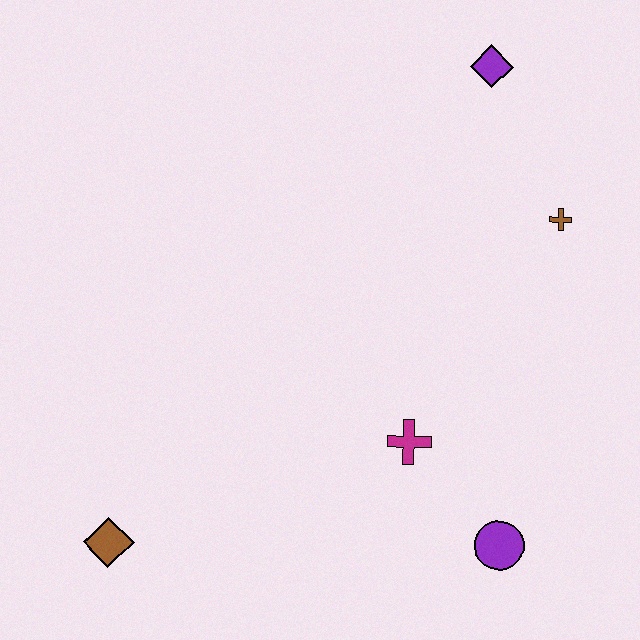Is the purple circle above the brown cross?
No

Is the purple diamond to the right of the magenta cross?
Yes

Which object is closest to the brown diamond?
The magenta cross is closest to the brown diamond.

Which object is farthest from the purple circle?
The purple diamond is farthest from the purple circle.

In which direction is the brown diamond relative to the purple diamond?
The brown diamond is below the purple diamond.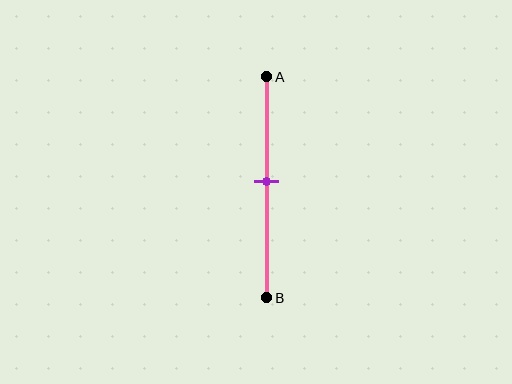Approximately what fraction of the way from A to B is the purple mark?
The purple mark is approximately 50% of the way from A to B.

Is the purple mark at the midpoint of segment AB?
Yes, the mark is approximately at the midpoint.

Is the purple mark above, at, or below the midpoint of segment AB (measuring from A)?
The purple mark is approximately at the midpoint of segment AB.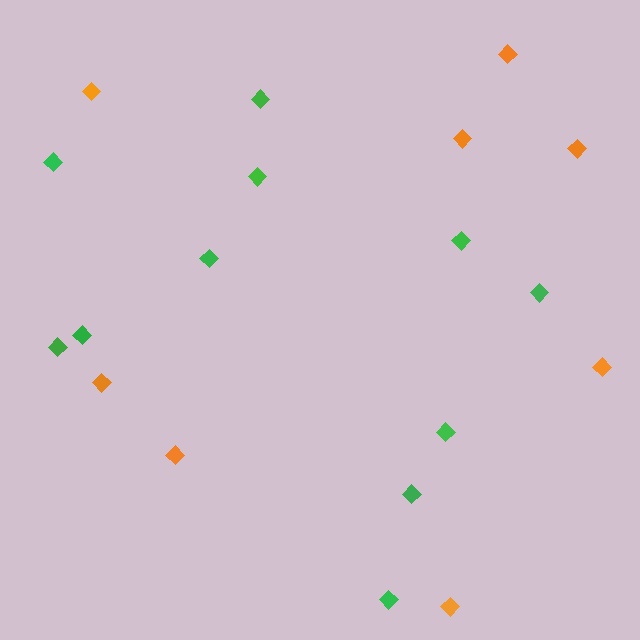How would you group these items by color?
There are 2 groups: one group of orange diamonds (8) and one group of green diamonds (11).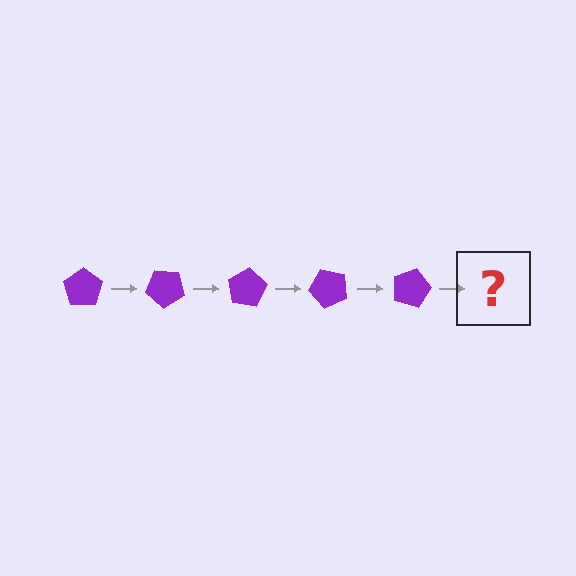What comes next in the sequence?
The next element should be a purple pentagon rotated 200 degrees.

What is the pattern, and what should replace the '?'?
The pattern is that the pentagon rotates 40 degrees each step. The '?' should be a purple pentagon rotated 200 degrees.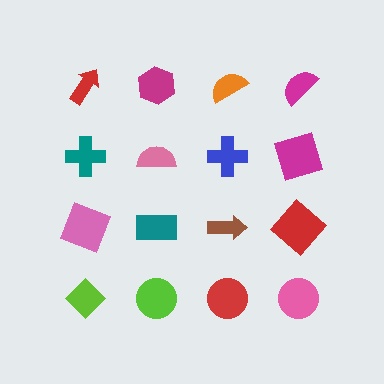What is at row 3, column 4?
A red diamond.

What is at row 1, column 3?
An orange semicircle.